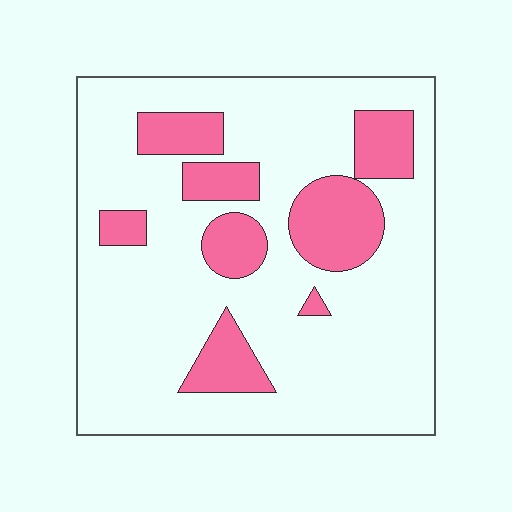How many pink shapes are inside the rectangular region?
8.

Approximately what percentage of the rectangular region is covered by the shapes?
Approximately 20%.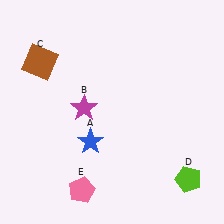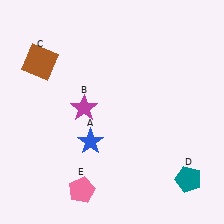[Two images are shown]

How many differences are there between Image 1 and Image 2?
There is 1 difference between the two images.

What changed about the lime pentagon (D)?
In Image 1, D is lime. In Image 2, it changed to teal.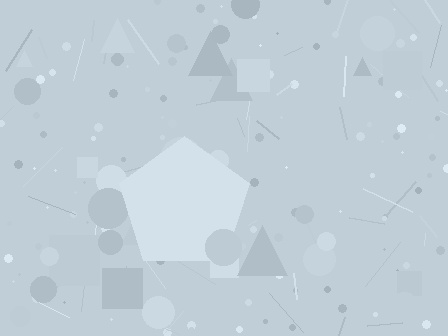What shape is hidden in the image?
A pentagon is hidden in the image.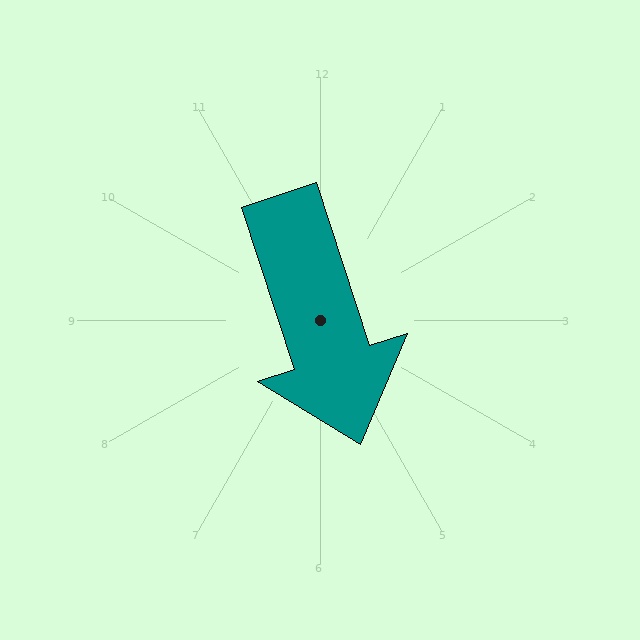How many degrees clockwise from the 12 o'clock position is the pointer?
Approximately 162 degrees.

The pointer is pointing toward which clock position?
Roughly 5 o'clock.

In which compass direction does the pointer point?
South.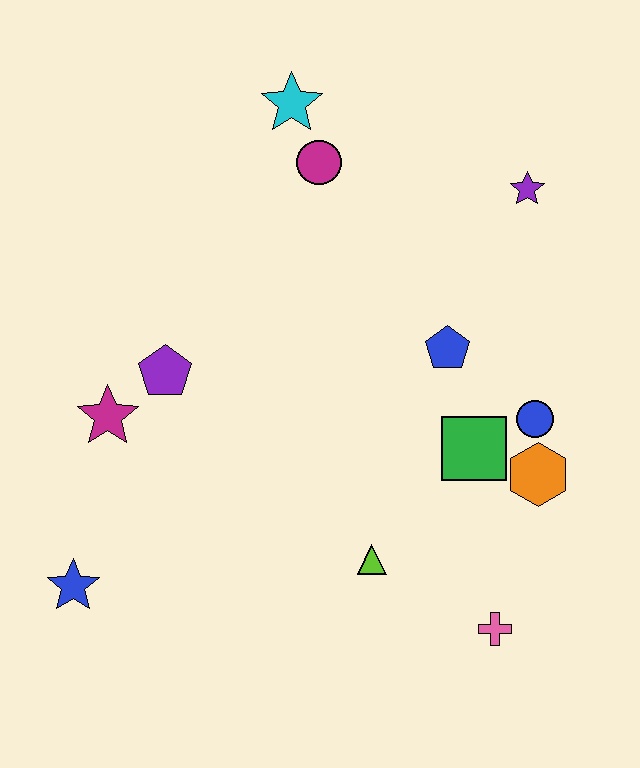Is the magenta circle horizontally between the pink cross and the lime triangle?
No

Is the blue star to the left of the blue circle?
Yes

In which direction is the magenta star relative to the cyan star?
The magenta star is below the cyan star.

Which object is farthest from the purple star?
The blue star is farthest from the purple star.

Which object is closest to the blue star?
The magenta star is closest to the blue star.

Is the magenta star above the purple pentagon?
No